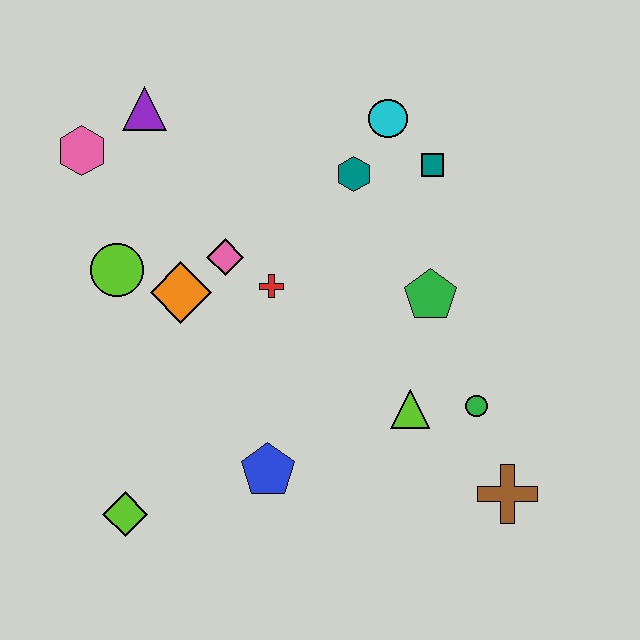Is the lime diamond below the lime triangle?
Yes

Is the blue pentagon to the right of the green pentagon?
No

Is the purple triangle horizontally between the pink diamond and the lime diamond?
Yes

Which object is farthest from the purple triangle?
The brown cross is farthest from the purple triangle.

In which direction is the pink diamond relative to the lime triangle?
The pink diamond is to the left of the lime triangle.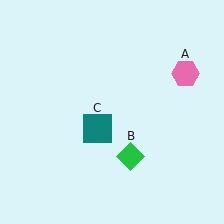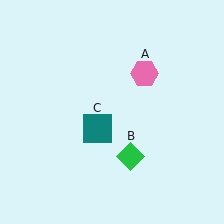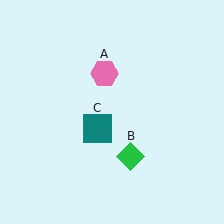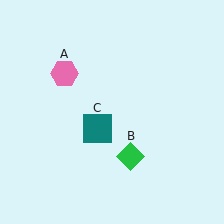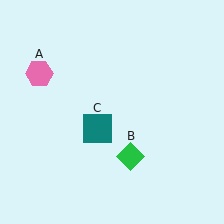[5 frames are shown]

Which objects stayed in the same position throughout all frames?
Green diamond (object B) and teal square (object C) remained stationary.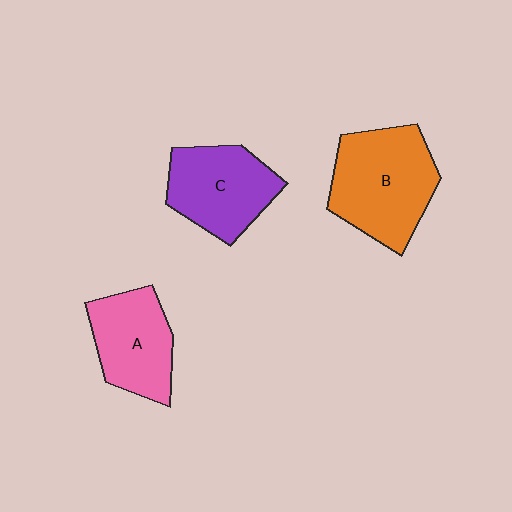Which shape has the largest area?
Shape B (orange).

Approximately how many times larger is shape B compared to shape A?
Approximately 1.4 times.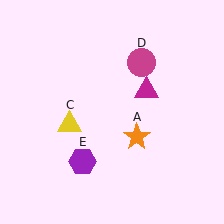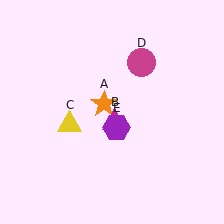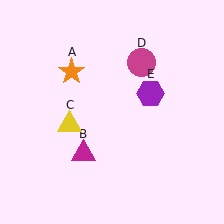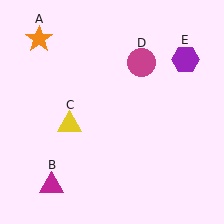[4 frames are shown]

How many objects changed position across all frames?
3 objects changed position: orange star (object A), magenta triangle (object B), purple hexagon (object E).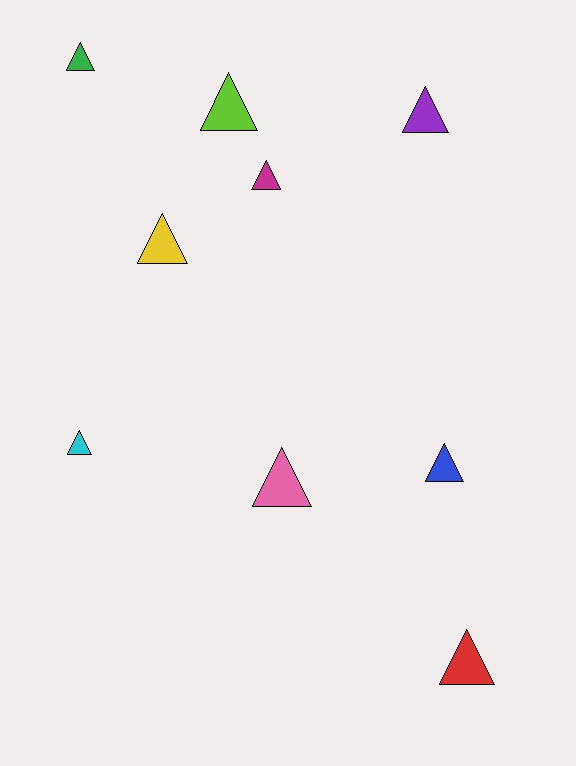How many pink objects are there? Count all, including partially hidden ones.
There is 1 pink object.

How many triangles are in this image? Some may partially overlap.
There are 9 triangles.